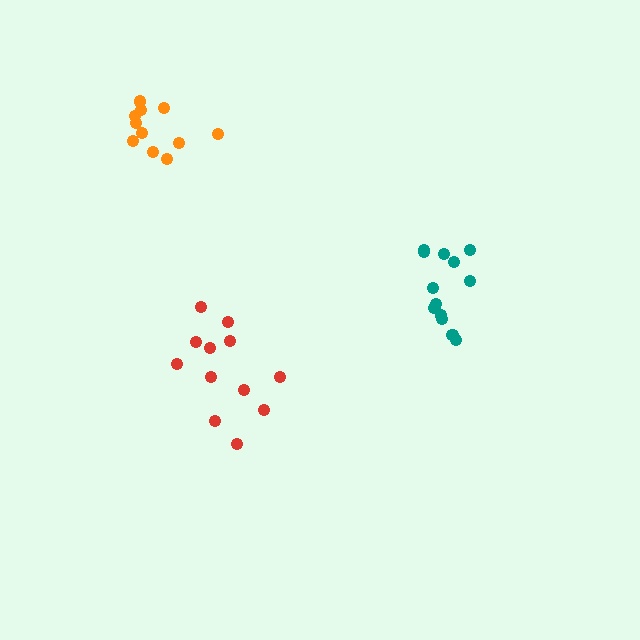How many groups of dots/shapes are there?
There are 3 groups.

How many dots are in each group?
Group 1: 12 dots, Group 2: 13 dots, Group 3: 11 dots (36 total).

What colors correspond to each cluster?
The clusters are colored: red, teal, orange.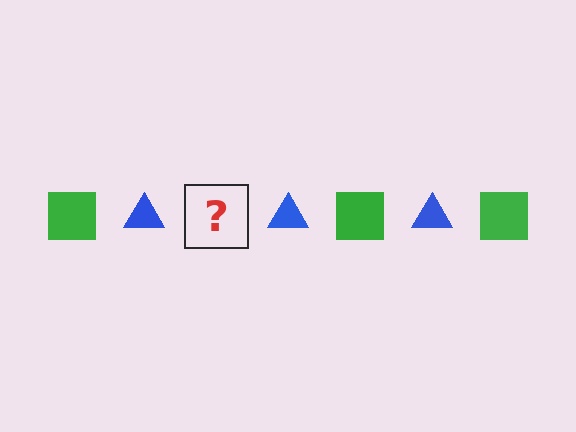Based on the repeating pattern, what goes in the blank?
The blank should be a green square.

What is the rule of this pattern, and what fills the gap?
The rule is that the pattern alternates between green square and blue triangle. The gap should be filled with a green square.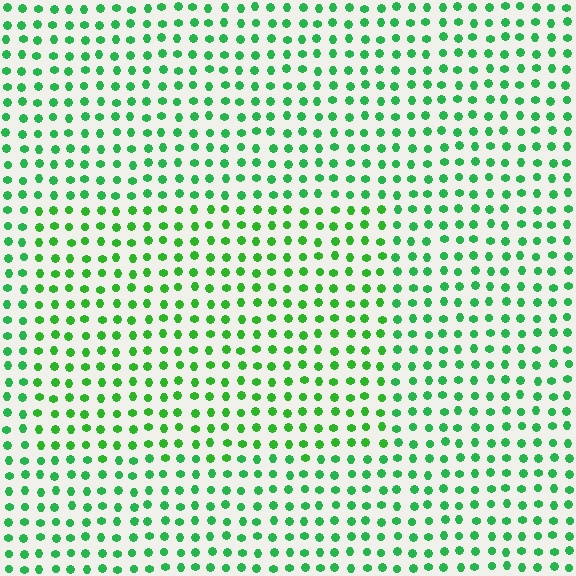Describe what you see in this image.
The image is filled with small green elements in a uniform arrangement. A rectangle-shaped region is visible where the elements are tinted to a slightly different hue, forming a subtle color boundary.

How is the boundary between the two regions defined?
The boundary is defined purely by a slight shift in hue (about 18 degrees). Spacing, size, and orientation are identical on both sides.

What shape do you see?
I see a rectangle.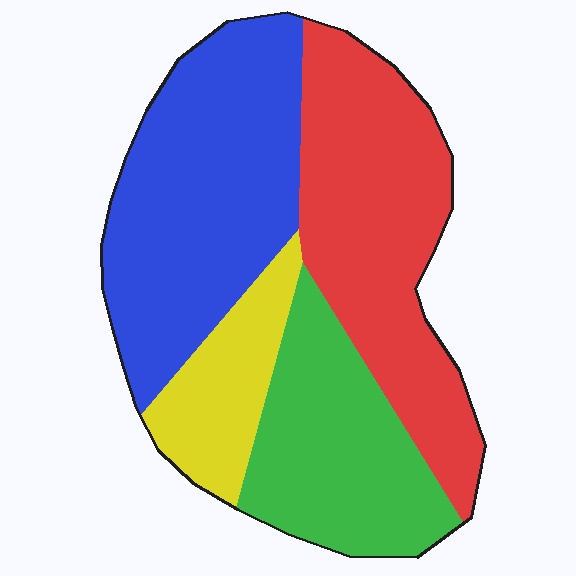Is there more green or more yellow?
Green.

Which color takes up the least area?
Yellow, at roughly 10%.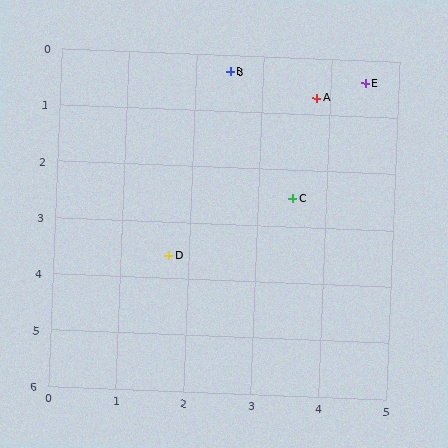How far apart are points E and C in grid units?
Points E and C are about 2.3 grid units apart.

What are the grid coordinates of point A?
Point A is at approximately (3.8, 0.7).